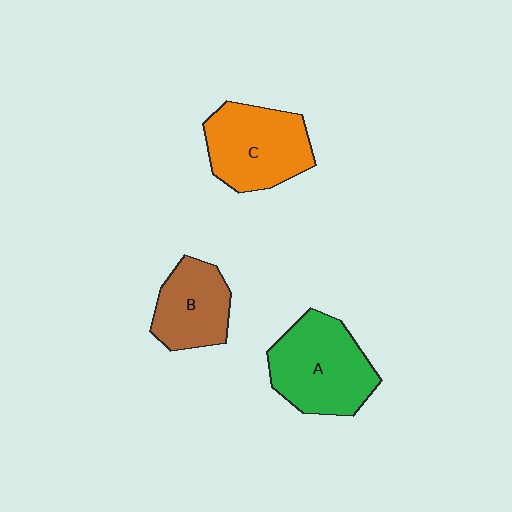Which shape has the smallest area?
Shape B (brown).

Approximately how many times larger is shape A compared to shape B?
Approximately 1.4 times.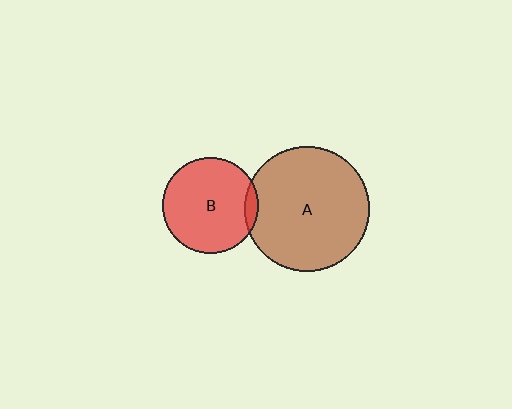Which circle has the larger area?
Circle A (brown).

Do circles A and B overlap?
Yes.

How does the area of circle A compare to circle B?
Approximately 1.7 times.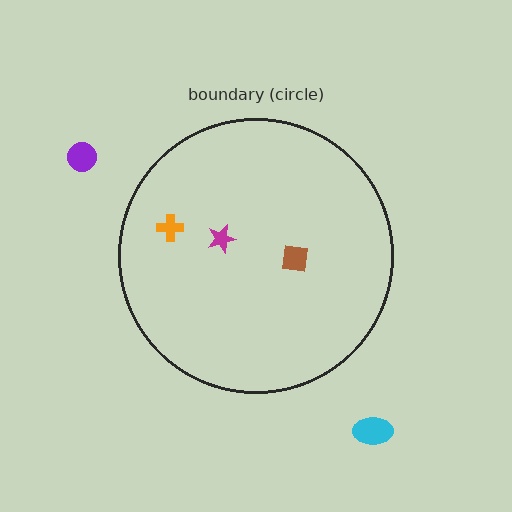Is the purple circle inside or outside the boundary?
Outside.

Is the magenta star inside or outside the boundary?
Inside.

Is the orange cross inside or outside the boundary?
Inside.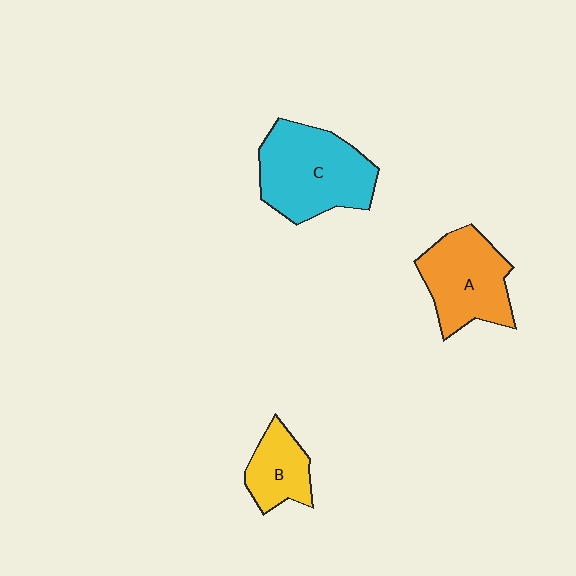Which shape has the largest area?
Shape C (cyan).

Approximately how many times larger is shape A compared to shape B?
Approximately 1.7 times.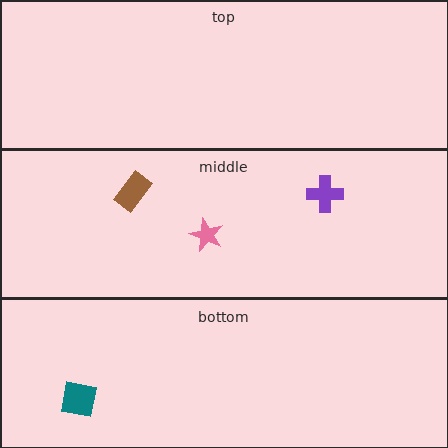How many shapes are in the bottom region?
1.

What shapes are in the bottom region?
The teal square.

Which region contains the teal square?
The bottom region.